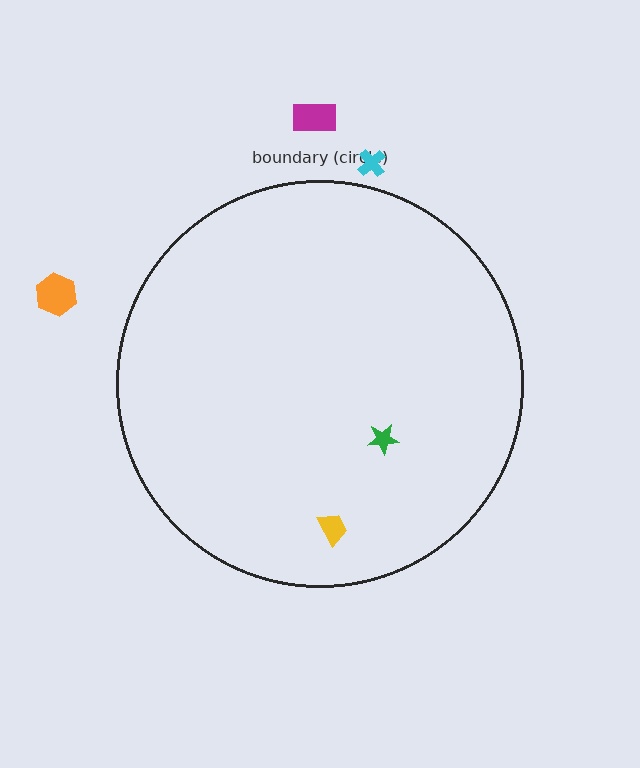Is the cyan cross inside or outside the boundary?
Outside.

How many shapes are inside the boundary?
2 inside, 3 outside.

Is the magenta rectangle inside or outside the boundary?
Outside.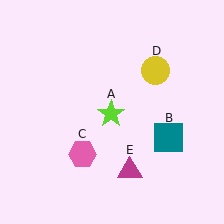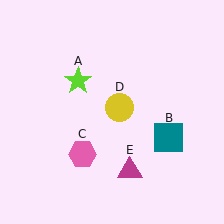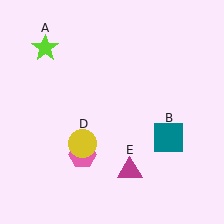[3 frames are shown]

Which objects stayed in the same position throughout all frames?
Teal square (object B) and pink hexagon (object C) and magenta triangle (object E) remained stationary.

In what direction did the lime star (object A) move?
The lime star (object A) moved up and to the left.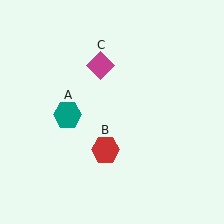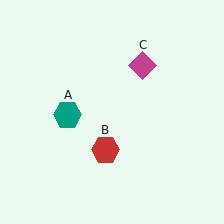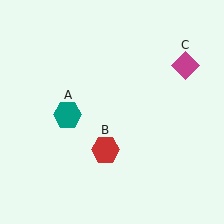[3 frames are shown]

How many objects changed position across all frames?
1 object changed position: magenta diamond (object C).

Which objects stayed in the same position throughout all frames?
Teal hexagon (object A) and red hexagon (object B) remained stationary.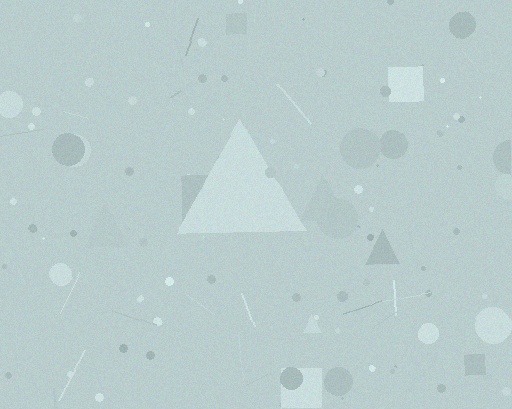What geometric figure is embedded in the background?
A triangle is embedded in the background.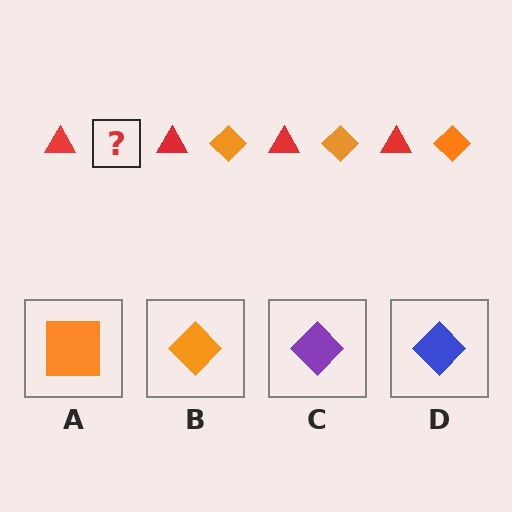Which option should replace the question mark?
Option B.